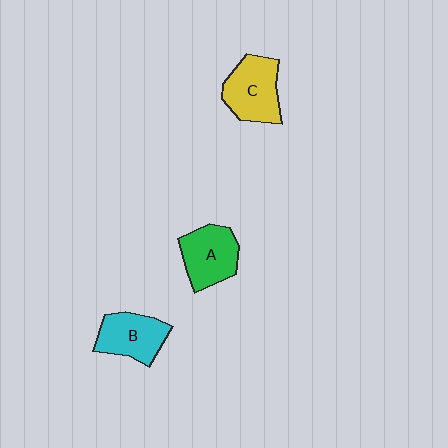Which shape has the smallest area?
Shape B (cyan).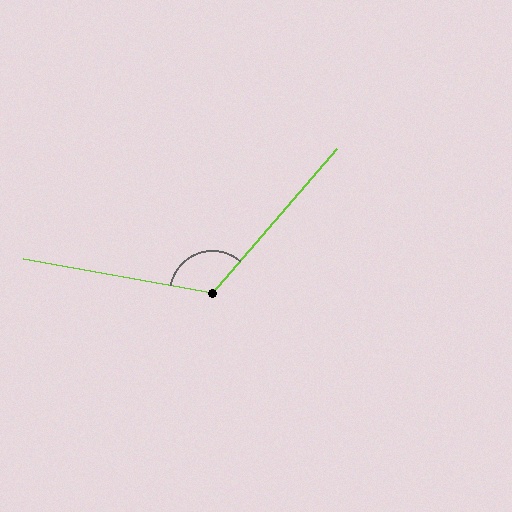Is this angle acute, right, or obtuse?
It is obtuse.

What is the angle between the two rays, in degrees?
Approximately 121 degrees.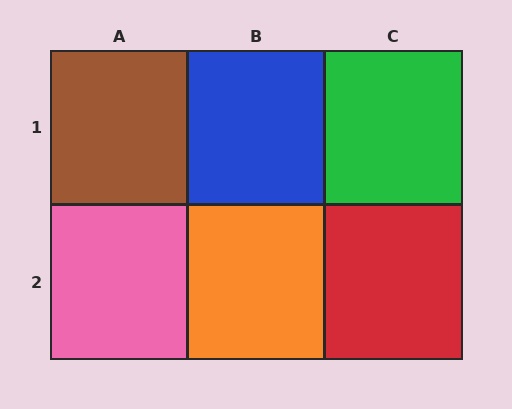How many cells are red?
1 cell is red.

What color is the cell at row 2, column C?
Red.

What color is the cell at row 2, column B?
Orange.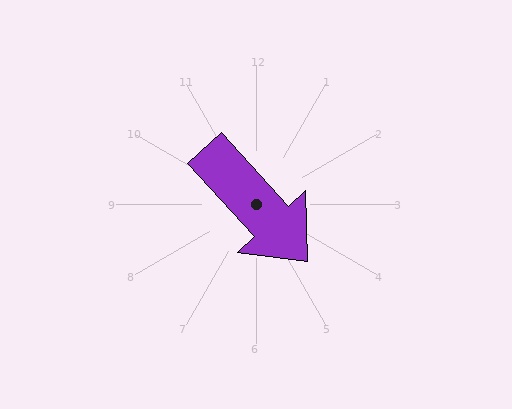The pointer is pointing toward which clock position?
Roughly 5 o'clock.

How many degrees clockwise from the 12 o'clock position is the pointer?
Approximately 138 degrees.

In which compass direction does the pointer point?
Southeast.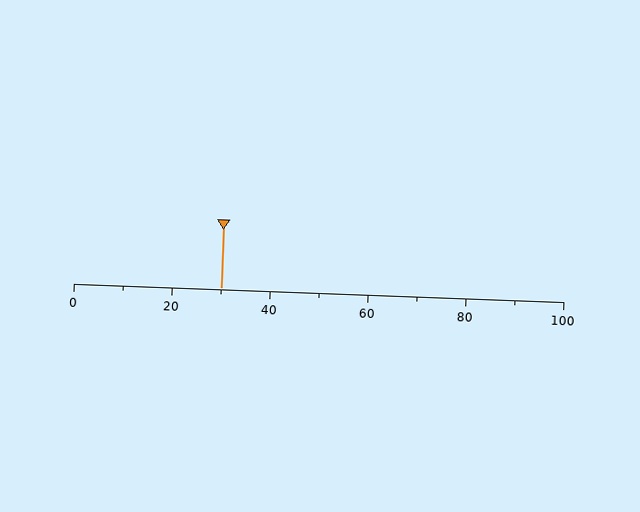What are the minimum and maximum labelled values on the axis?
The axis runs from 0 to 100.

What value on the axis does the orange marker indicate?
The marker indicates approximately 30.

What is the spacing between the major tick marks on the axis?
The major ticks are spaced 20 apart.